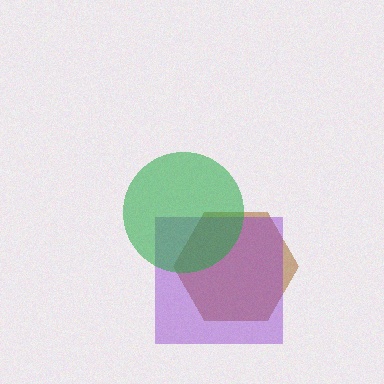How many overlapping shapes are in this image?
There are 3 overlapping shapes in the image.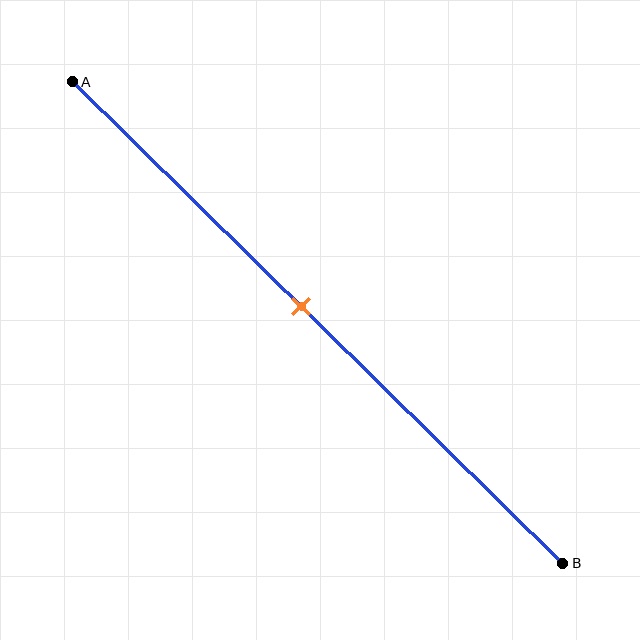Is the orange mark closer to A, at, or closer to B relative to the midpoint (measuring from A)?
The orange mark is closer to point A than the midpoint of segment AB.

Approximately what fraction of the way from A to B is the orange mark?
The orange mark is approximately 45% of the way from A to B.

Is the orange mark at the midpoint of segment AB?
No, the mark is at about 45% from A, not at the 50% midpoint.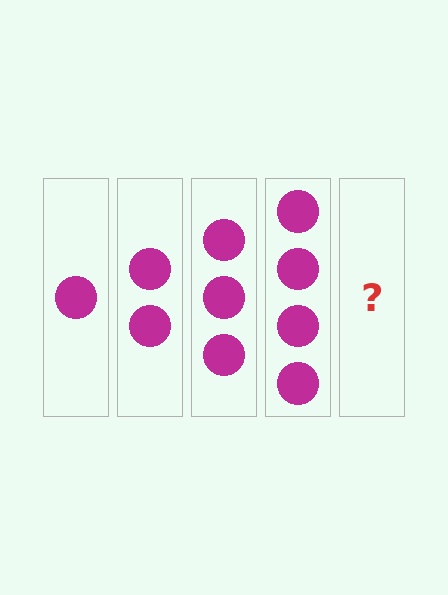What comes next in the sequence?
The next element should be 5 circles.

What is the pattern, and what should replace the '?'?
The pattern is that each step adds one more circle. The '?' should be 5 circles.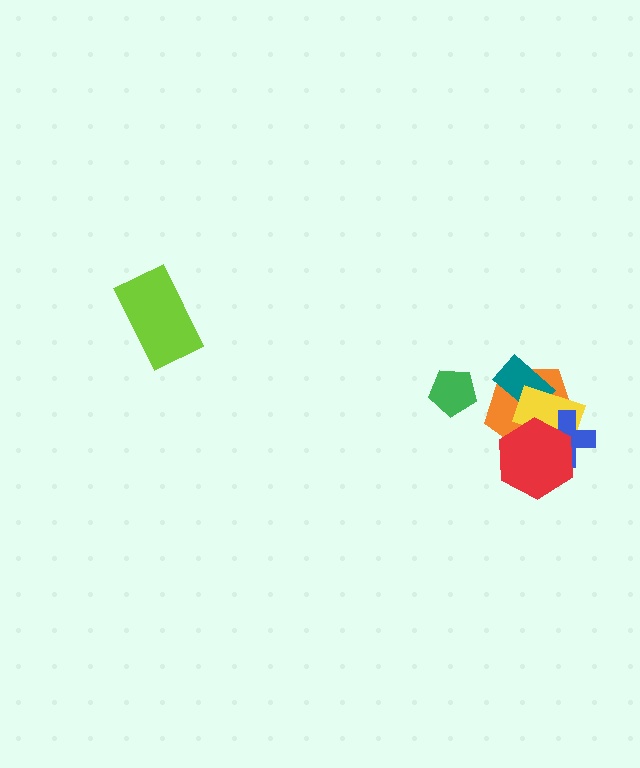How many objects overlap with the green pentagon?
0 objects overlap with the green pentagon.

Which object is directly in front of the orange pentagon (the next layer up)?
The teal rectangle is directly in front of the orange pentagon.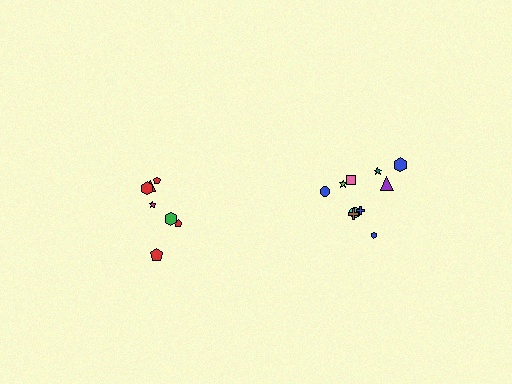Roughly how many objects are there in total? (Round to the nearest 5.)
Roughly 15 objects in total.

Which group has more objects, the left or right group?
The right group.